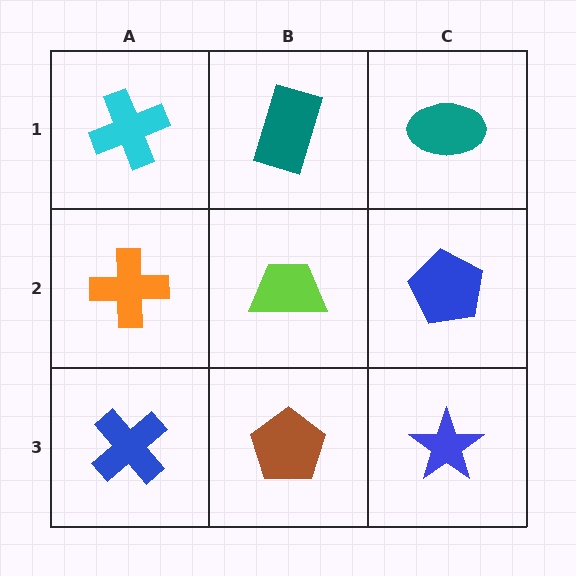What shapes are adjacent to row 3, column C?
A blue pentagon (row 2, column C), a brown pentagon (row 3, column B).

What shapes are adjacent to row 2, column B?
A teal rectangle (row 1, column B), a brown pentagon (row 3, column B), an orange cross (row 2, column A), a blue pentagon (row 2, column C).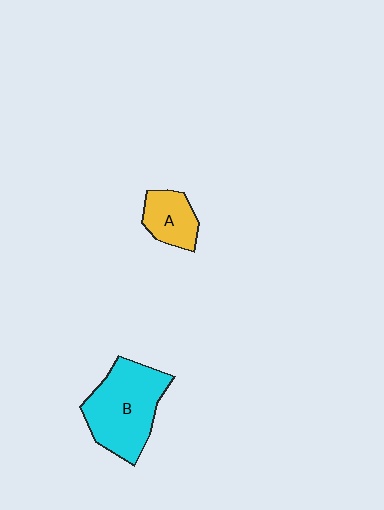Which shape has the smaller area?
Shape A (yellow).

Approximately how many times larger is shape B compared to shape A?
Approximately 2.2 times.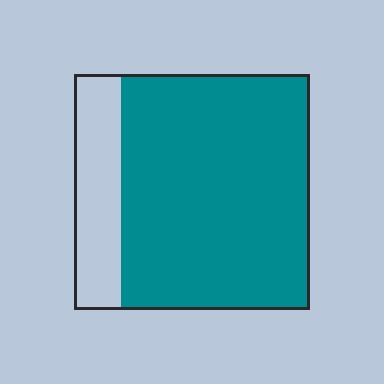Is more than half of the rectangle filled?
Yes.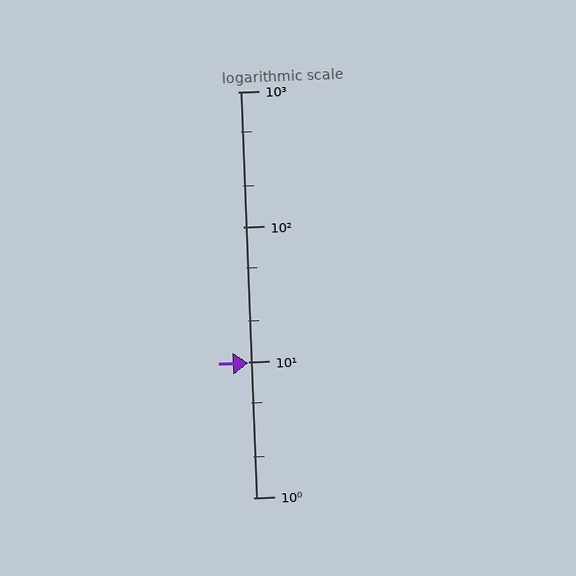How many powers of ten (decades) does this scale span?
The scale spans 3 decades, from 1 to 1000.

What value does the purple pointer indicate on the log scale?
The pointer indicates approximately 9.8.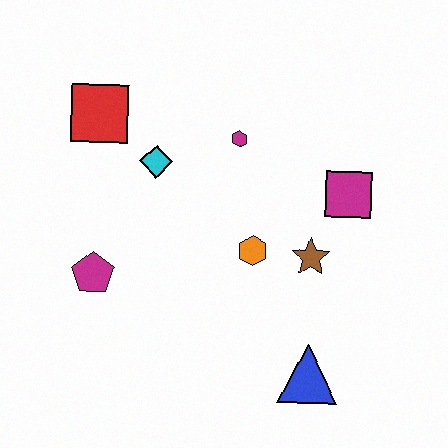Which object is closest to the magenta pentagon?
The cyan diamond is closest to the magenta pentagon.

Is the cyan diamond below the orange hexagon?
No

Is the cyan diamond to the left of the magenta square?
Yes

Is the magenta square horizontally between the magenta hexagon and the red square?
No